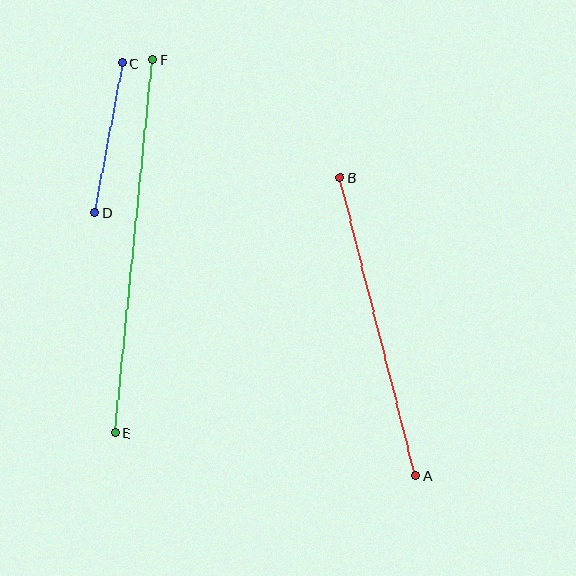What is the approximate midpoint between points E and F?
The midpoint is at approximately (134, 246) pixels.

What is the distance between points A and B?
The distance is approximately 307 pixels.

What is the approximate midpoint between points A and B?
The midpoint is at approximately (378, 327) pixels.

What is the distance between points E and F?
The distance is approximately 375 pixels.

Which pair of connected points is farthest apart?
Points E and F are farthest apart.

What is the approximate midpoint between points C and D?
The midpoint is at approximately (108, 138) pixels.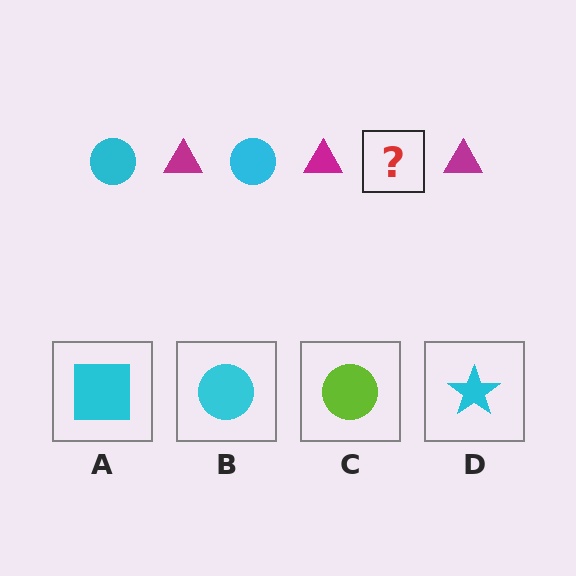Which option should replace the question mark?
Option B.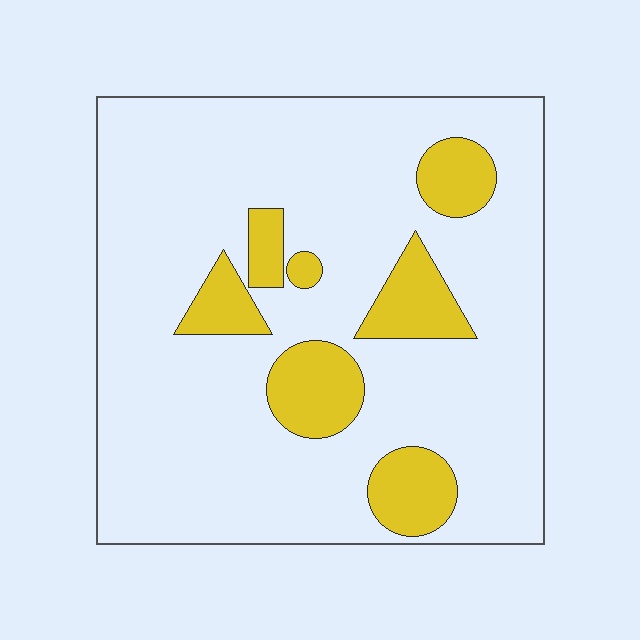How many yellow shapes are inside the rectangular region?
7.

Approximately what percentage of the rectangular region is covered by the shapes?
Approximately 15%.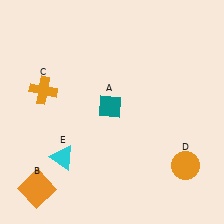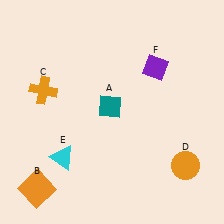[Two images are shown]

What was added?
A purple diamond (F) was added in Image 2.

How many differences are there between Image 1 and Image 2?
There is 1 difference between the two images.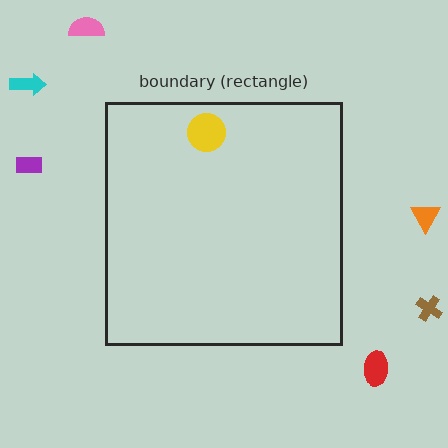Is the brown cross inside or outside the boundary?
Outside.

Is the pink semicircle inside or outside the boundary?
Outside.